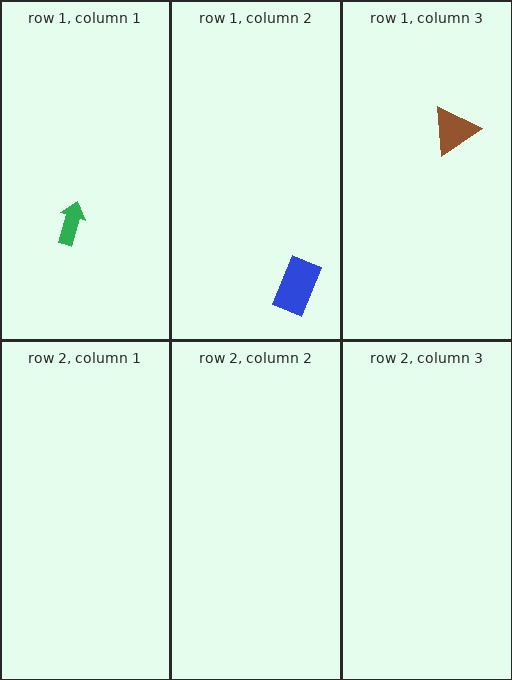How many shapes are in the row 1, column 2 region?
1.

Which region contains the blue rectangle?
The row 1, column 2 region.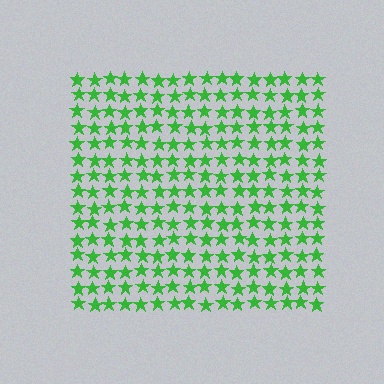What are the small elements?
The small elements are stars.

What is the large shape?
The large shape is a square.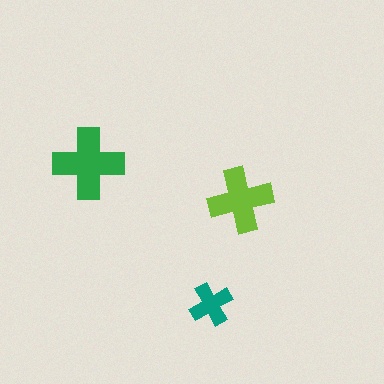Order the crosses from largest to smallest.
the green one, the lime one, the teal one.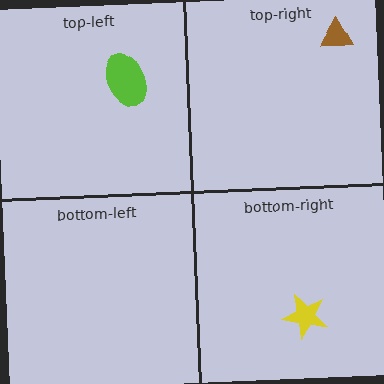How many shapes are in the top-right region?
1.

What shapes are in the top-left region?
The lime ellipse.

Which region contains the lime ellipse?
The top-left region.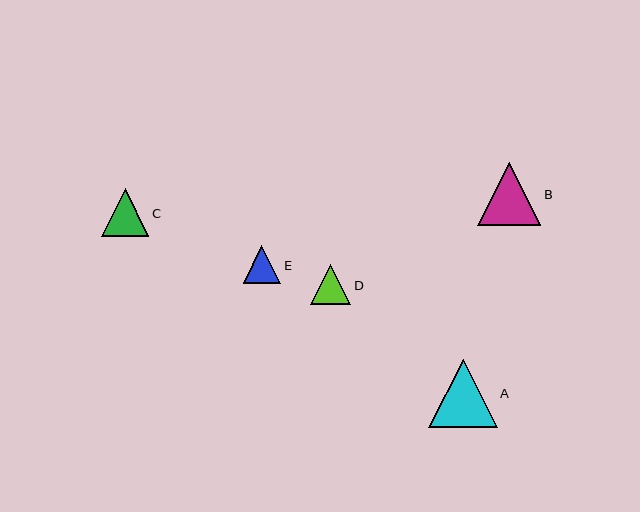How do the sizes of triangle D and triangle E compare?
Triangle D and triangle E are approximately the same size.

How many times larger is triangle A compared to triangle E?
Triangle A is approximately 1.8 times the size of triangle E.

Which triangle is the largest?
Triangle A is the largest with a size of approximately 69 pixels.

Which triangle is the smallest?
Triangle E is the smallest with a size of approximately 38 pixels.